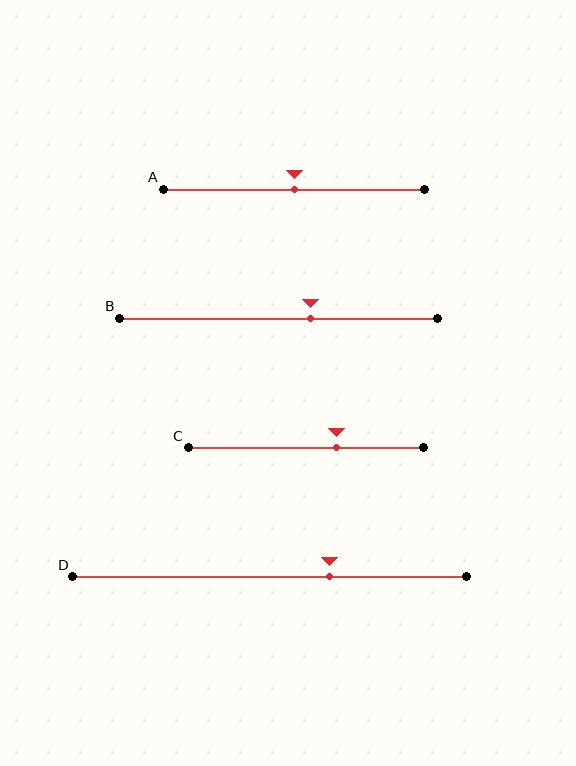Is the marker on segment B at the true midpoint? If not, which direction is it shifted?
No, the marker on segment B is shifted to the right by about 10% of the segment length.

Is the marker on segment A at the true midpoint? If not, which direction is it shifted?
Yes, the marker on segment A is at the true midpoint.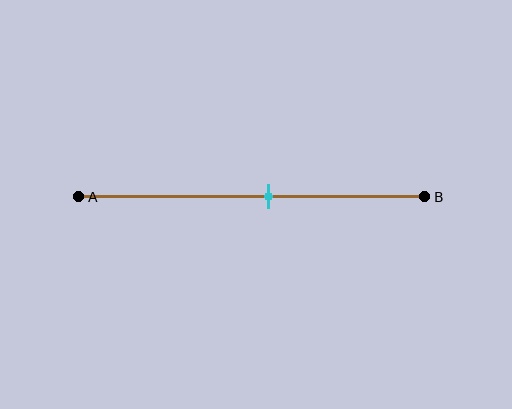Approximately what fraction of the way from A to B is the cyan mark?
The cyan mark is approximately 55% of the way from A to B.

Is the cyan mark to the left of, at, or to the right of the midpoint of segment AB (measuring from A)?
The cyan mark is to the right of the midpoint of segment AB.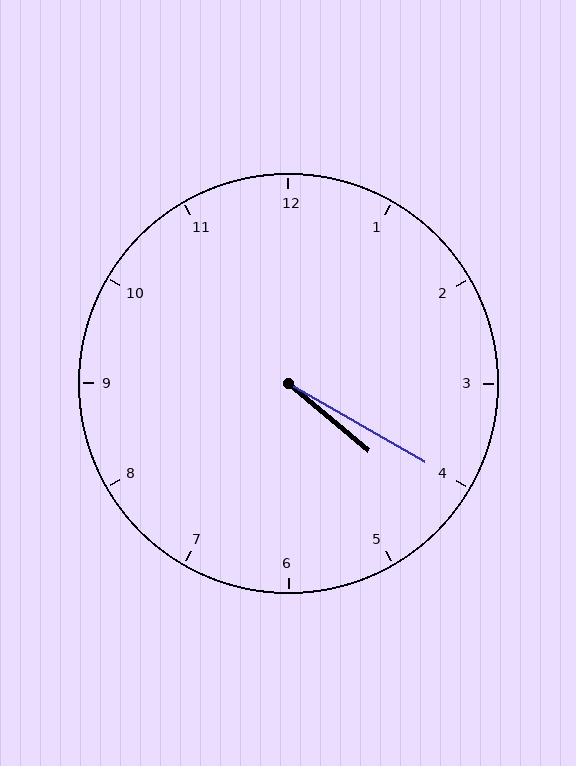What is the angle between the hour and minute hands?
Approximately 10 degrees.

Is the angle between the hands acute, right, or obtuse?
It is acute.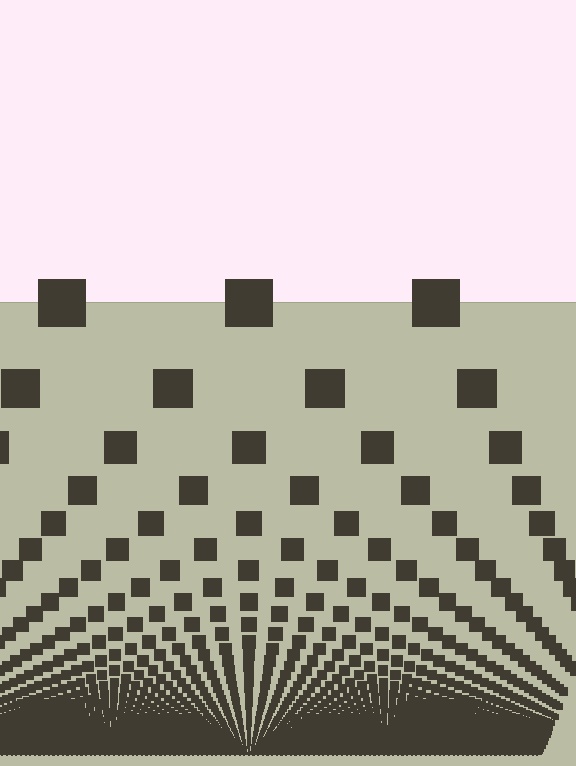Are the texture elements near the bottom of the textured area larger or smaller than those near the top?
Smaller. The gradient is inverted — elements near the bottom are smaller and denser.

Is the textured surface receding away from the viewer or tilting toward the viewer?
The surface appears to tilt toward the viewer. Texture elements get larger and sparser toward the top.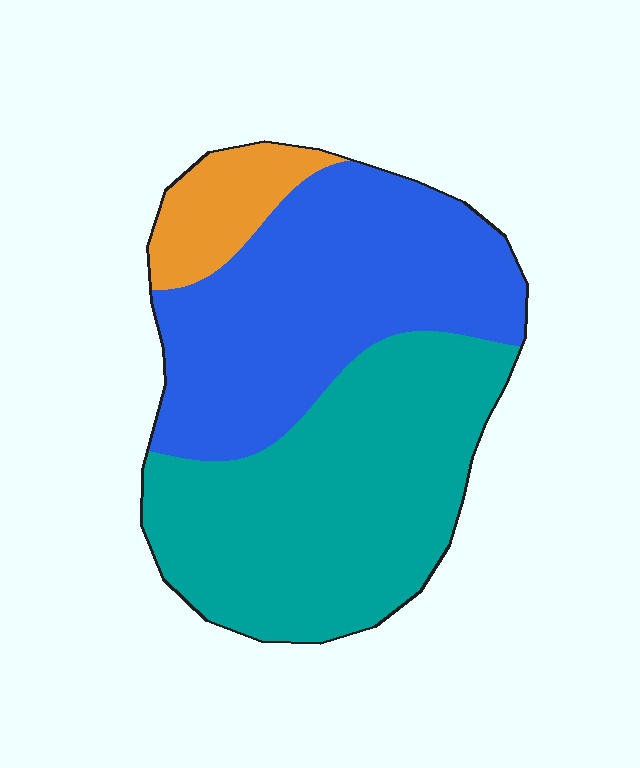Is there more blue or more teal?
Teal.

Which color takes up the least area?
Orange, at roughly 10%.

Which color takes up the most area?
Teal, at roughly 45%.